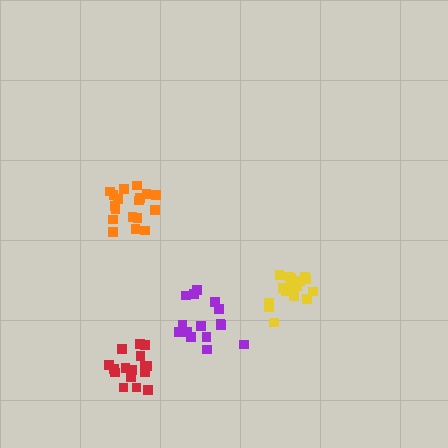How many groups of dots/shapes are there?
There are 4 groups.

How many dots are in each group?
Group 1: 18 dots, Group 2: 17 dots, Group 3: 16 dots, Group 4: 15 dots (66 total).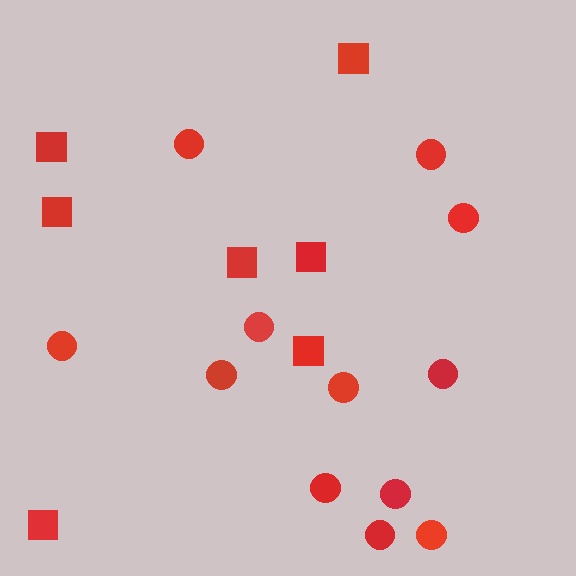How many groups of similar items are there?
There are 2 groups: one group of squares (7) and one group of circles (12).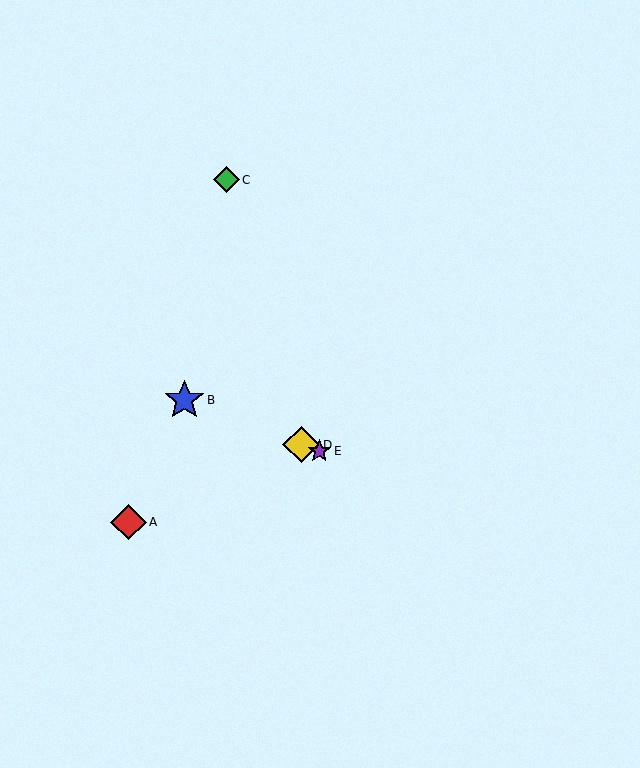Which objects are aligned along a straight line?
Objects B, D, E are aligned along a straight line.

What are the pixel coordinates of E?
Object E is at (319, 451).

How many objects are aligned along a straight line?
3 objects (B, D, E) are aligned along a straight line.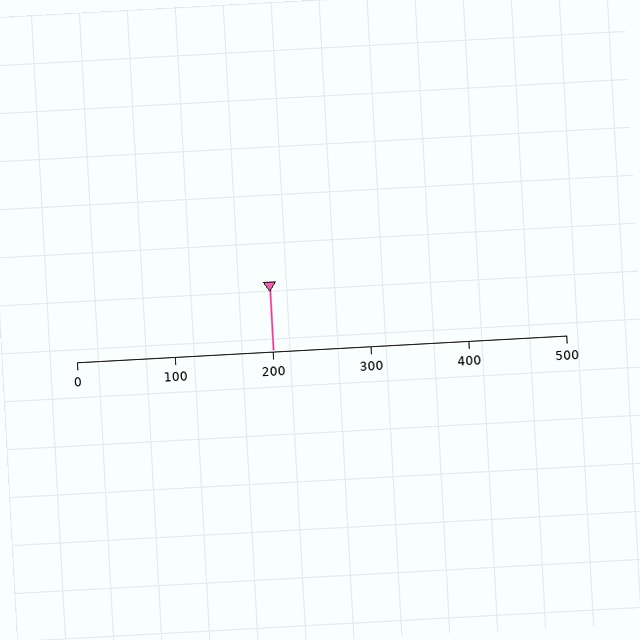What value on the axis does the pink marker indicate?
The marker indicates approximately 200.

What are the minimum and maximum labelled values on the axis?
The axis runs from 0 to 500.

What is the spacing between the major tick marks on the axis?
The major ticks are spaced 100 apart.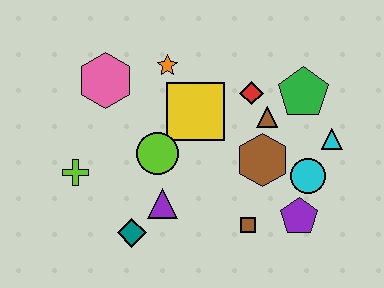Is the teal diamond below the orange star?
Yes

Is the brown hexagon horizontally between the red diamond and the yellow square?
No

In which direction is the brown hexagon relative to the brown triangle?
The brown hexagon is below the brown triangle.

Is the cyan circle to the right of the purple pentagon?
Yes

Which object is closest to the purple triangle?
The teal diamond is closest to the purple triangle.